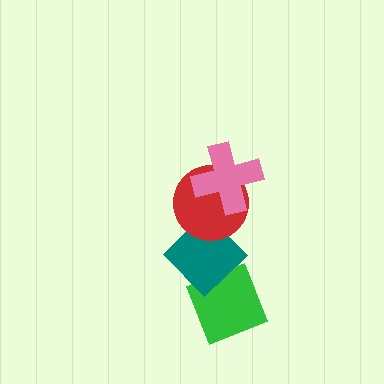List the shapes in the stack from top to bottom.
From top to bottom: the pink cross, the red circle, the teal diamond, the green diamond.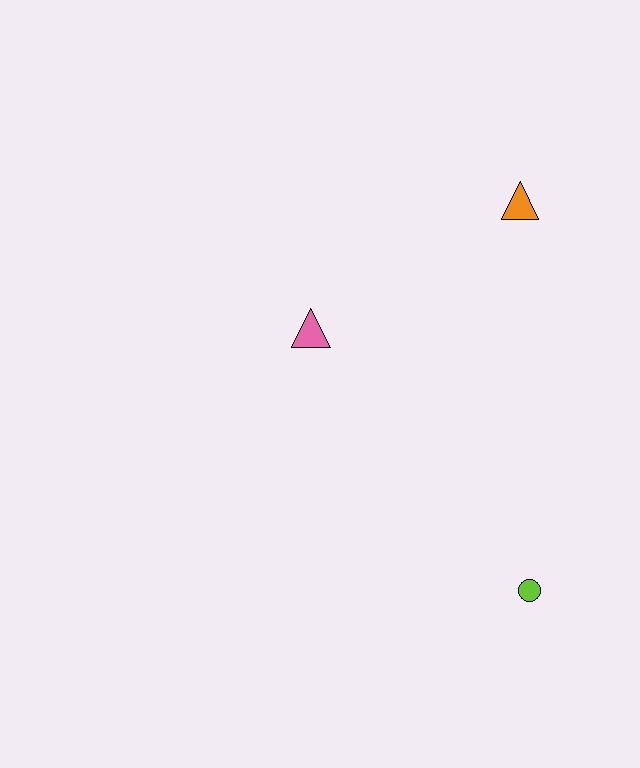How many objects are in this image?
There are 3 objects.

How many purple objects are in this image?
There are no purple objects.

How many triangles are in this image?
There are 2 triangles.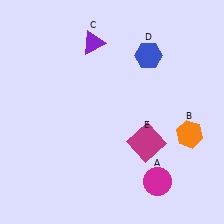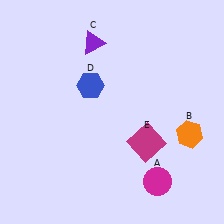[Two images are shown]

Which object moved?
The blue hexagon (D) moved left.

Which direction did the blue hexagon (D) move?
The blue hexagon (D) moved left.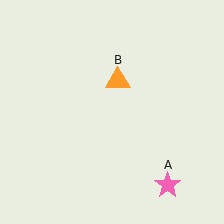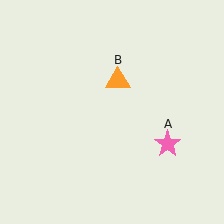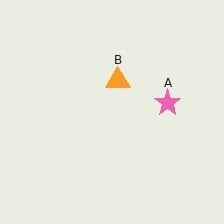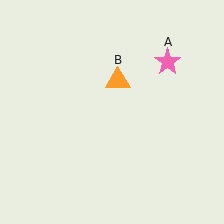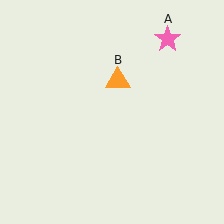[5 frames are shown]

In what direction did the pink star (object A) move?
The pink star (object A) moved up.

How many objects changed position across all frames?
1 object changed position: pink star (object A).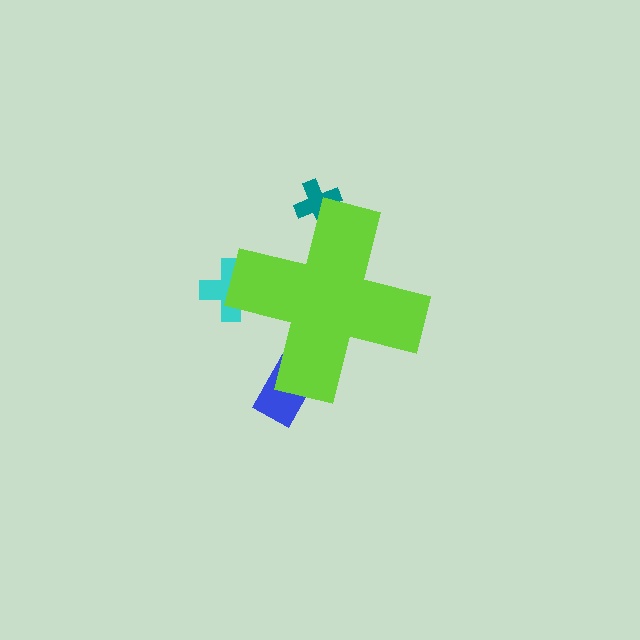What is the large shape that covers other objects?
A lime cross.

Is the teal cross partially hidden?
Yes, the teal cross is partially hidden behind the lime cross.